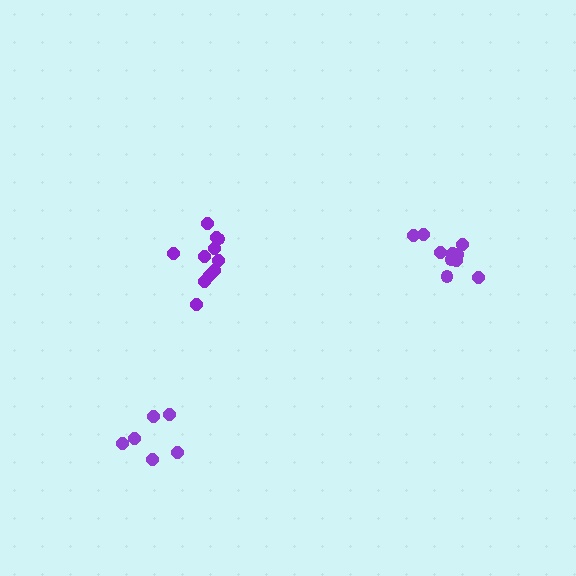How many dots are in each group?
Group 1: 10 dots, Group 2: 11 dots, Group 3: 6 dots (27 total).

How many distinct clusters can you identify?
There are 3 distinct clusters.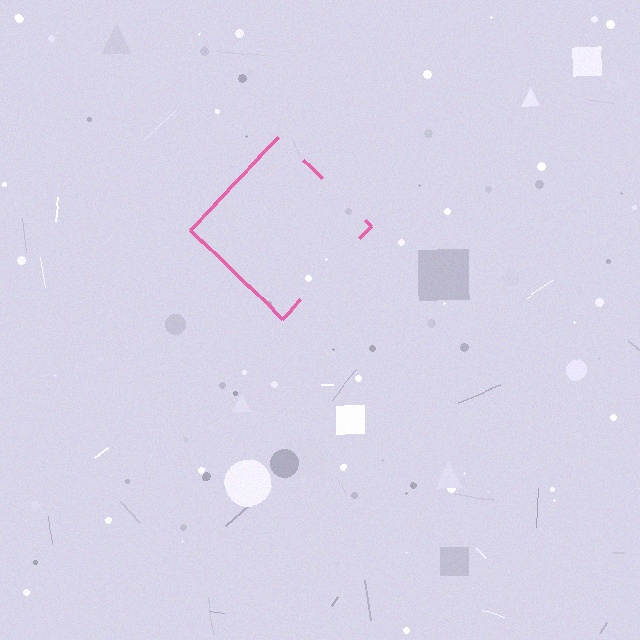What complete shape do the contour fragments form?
The contour fragments form a diamond.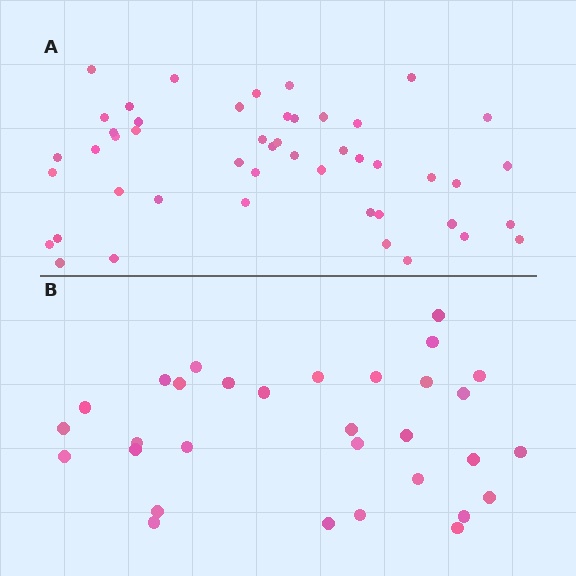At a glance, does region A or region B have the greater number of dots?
Region A (the top region) has more dots.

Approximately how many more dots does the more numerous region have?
Region A has approximately 15 more dots than region B.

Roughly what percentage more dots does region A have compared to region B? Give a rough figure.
About 55% more.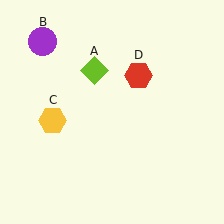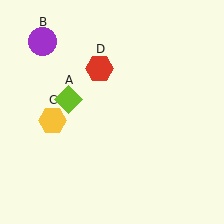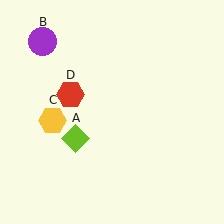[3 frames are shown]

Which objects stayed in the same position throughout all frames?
Purple circle (object B) and yellow hexagon (object C) remained stationary.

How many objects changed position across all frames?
2 objects changed position: lime diamond (object A), red hexagon (object D).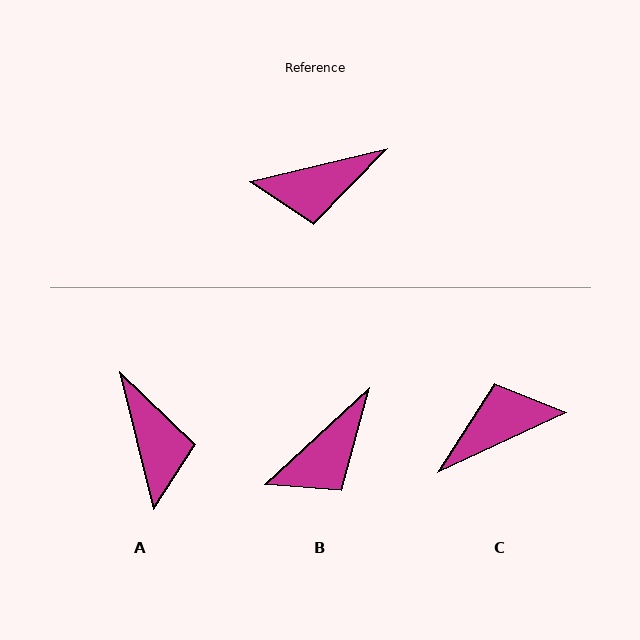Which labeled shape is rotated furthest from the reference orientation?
C, about 168 degrees away.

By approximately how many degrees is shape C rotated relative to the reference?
Approximately 168 degrees clockwise.